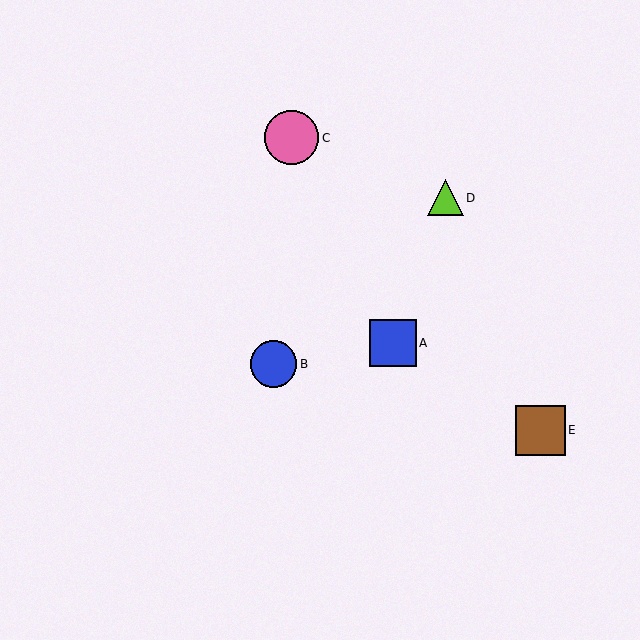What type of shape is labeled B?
Shape B is a blue circle.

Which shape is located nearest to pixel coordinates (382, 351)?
The blue square (labeled A) at (393, 343) is nearest to that location.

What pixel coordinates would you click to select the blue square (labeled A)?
Click at (393, 343) to select the blue square A.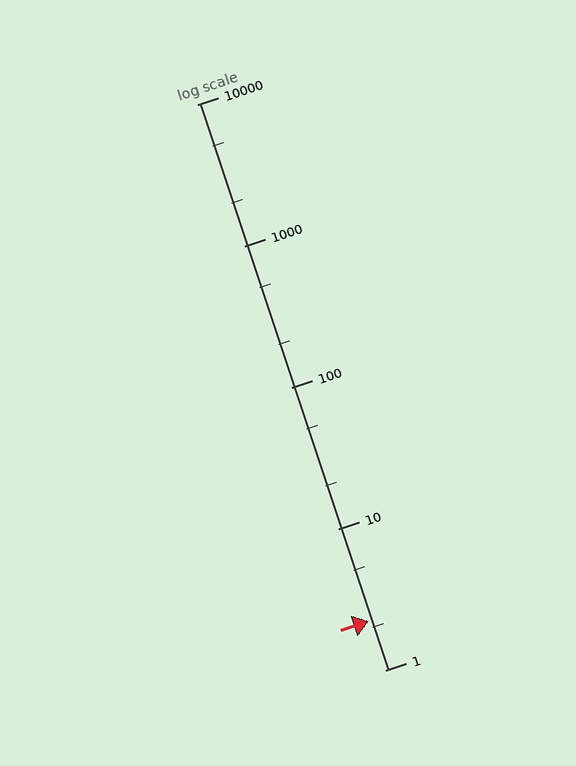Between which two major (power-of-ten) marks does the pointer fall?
The pointer is between 1 and 10.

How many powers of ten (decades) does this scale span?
The scale spans 4 decades, from 1 to 10000.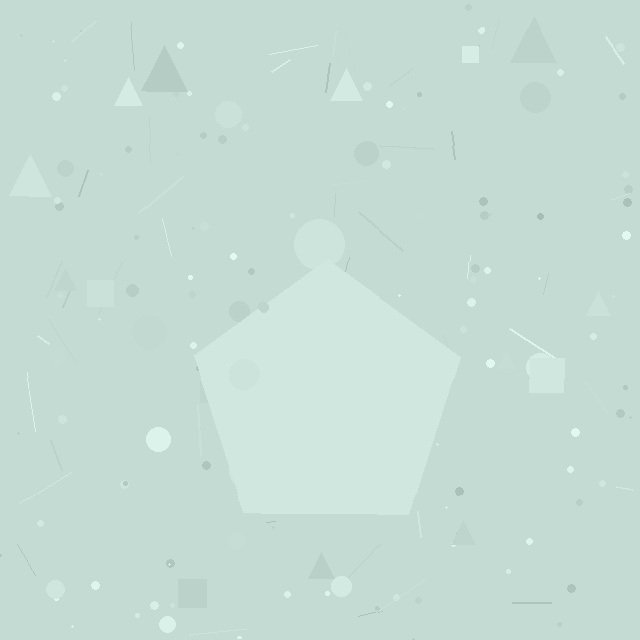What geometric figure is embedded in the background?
A pentagon is embedded in the background.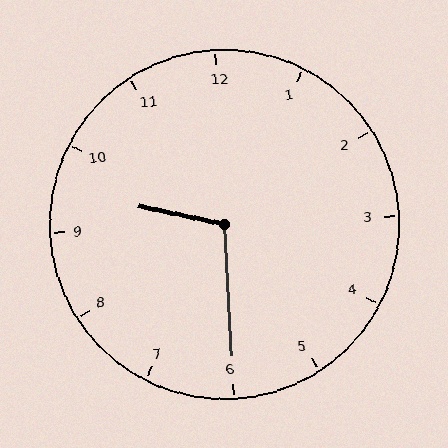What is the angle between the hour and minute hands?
Approximately 105 degrees.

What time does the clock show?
9:30.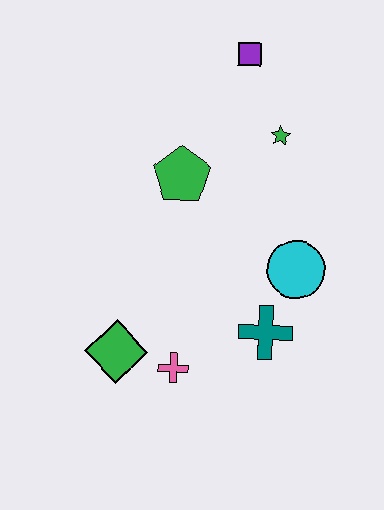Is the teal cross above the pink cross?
Yes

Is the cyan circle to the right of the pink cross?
Yes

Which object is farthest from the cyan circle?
The purple square is farthest from the cyan circle.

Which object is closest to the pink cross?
The green diamond is closest to the pink cross.